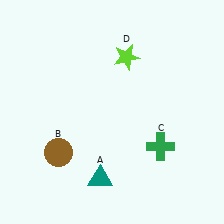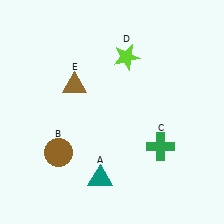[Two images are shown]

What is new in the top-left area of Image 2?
A brown triangle (E) was added in the top-left area of Image 2.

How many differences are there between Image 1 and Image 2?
There is 1 difference between the two images.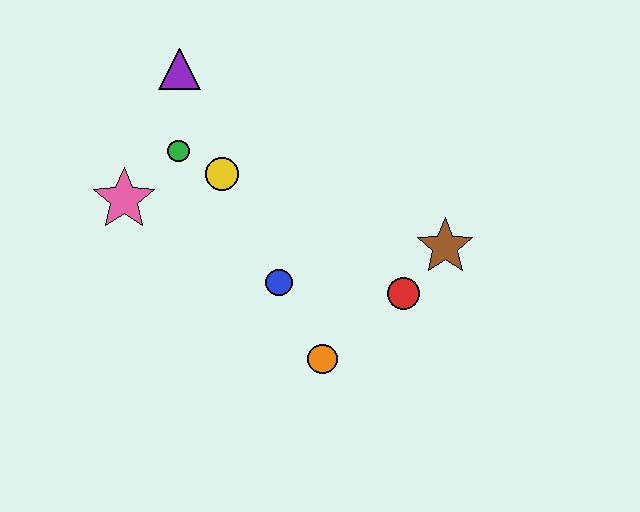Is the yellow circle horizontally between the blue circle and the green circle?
Yes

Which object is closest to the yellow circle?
The green circle is closest to the yellow circle.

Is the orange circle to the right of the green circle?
Yes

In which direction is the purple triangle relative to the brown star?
The purple triangle is to the left of the brown star.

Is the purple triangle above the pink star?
Yes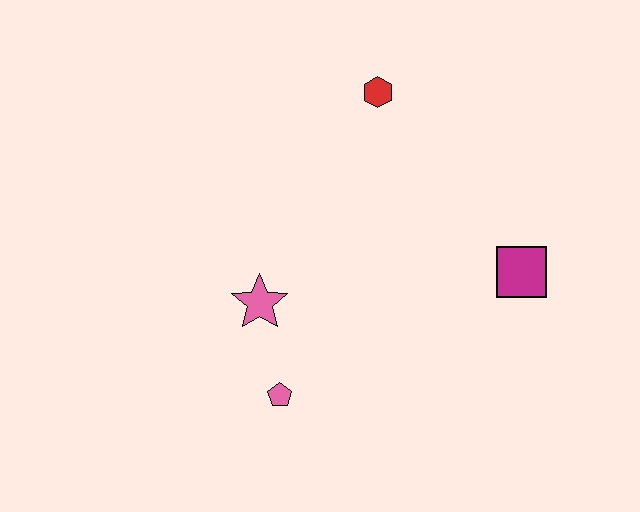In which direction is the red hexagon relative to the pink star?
The red hexagon is above the pink star.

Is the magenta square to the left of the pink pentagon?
No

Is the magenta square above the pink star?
Yes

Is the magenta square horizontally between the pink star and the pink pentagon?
No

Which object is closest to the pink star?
The pink pentagon is closest to the pink star.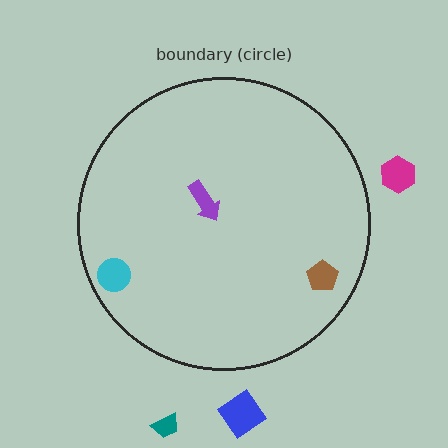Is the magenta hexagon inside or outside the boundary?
Outside.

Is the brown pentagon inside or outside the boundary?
Inside.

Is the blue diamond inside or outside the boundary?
Outside.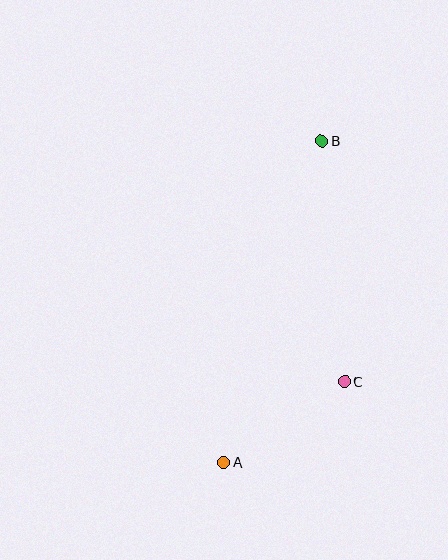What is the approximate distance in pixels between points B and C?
The distance between B and C is approximately 242 pixels.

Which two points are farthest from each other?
Points A and B are farthest from each other.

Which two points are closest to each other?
Points A and C are closest to each other.